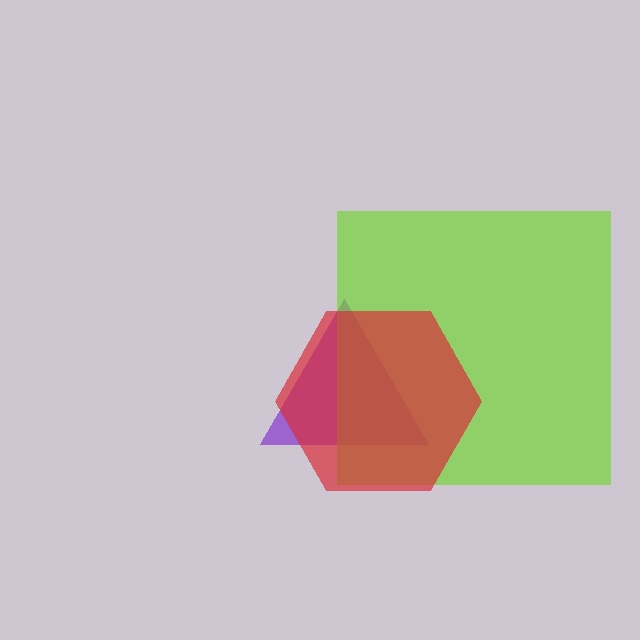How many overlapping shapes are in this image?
There are 3 overlapping shapes in the image.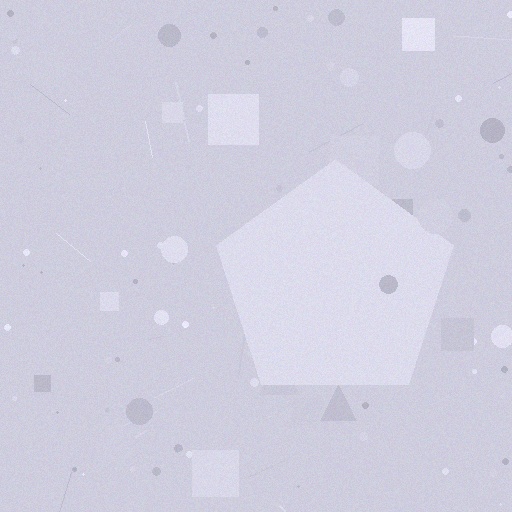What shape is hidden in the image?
A pentagon is hidden in the image.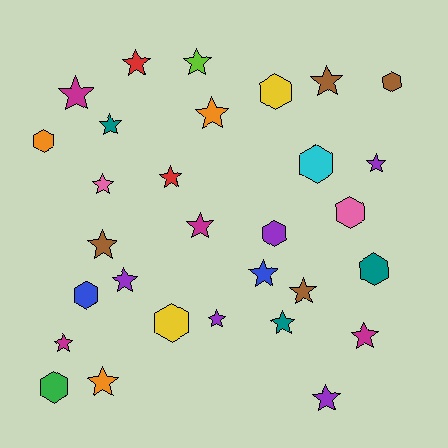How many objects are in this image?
There are 30 objects.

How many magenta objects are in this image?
There are 4 magenta objects.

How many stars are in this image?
There are 20 stars.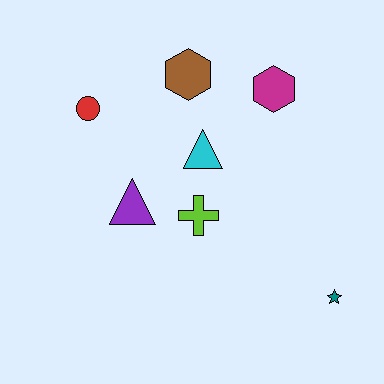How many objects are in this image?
There are 7 objects.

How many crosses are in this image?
There is 1 cross.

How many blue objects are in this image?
There are no blue objects.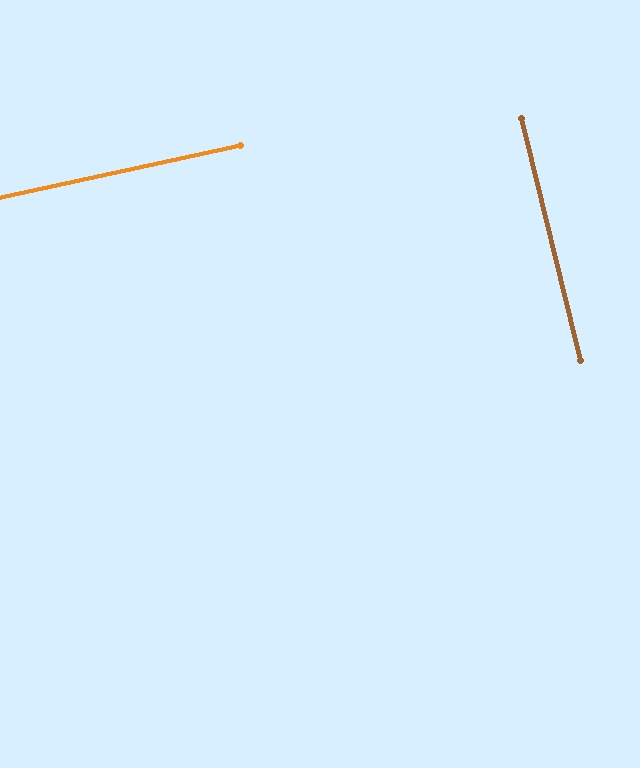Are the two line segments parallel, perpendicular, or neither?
Perpendicular — they meet at approximately 88°.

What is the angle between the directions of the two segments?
Approximately 88 degrees.